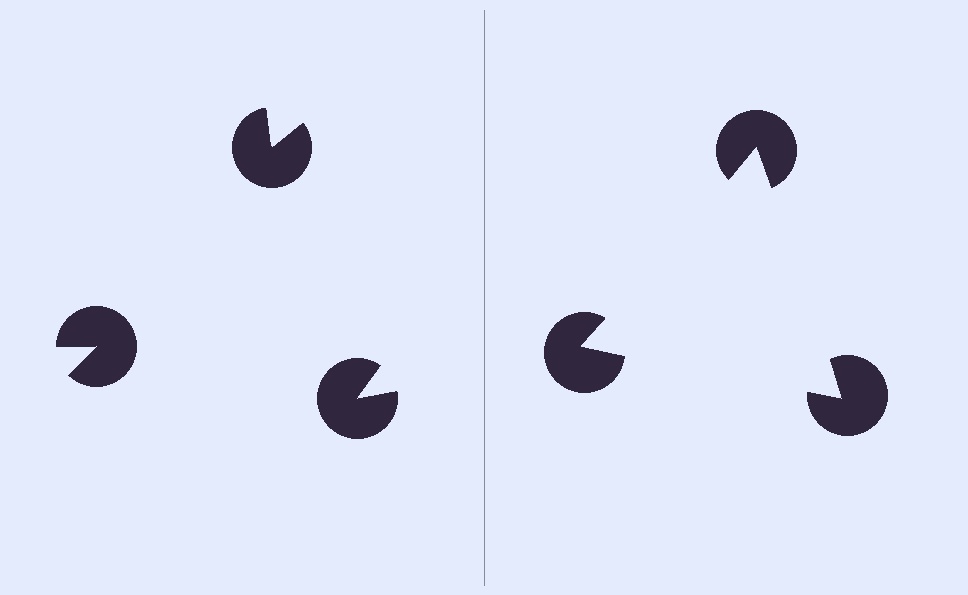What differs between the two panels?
The pac-man discs are positioned identically on both sides; only the wedge orientations differ. On the right they align to a triangle; on the left they are misaligned.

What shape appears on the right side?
An illusory triangle.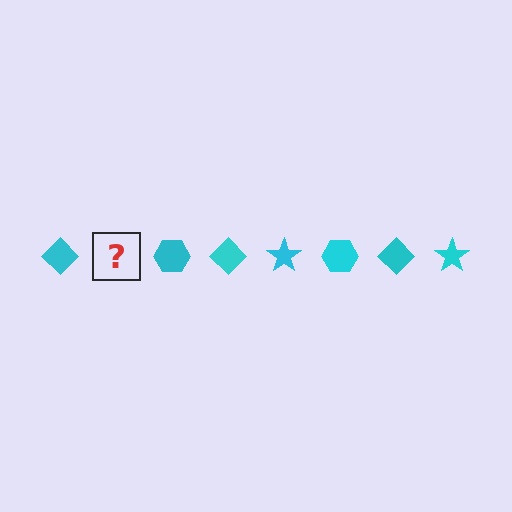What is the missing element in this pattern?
The missing element is a cyan star.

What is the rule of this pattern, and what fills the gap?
The rule is that the pattern cycles through diamond, star, hexagon shapes in cyan. The gap should be filled with a cyan star.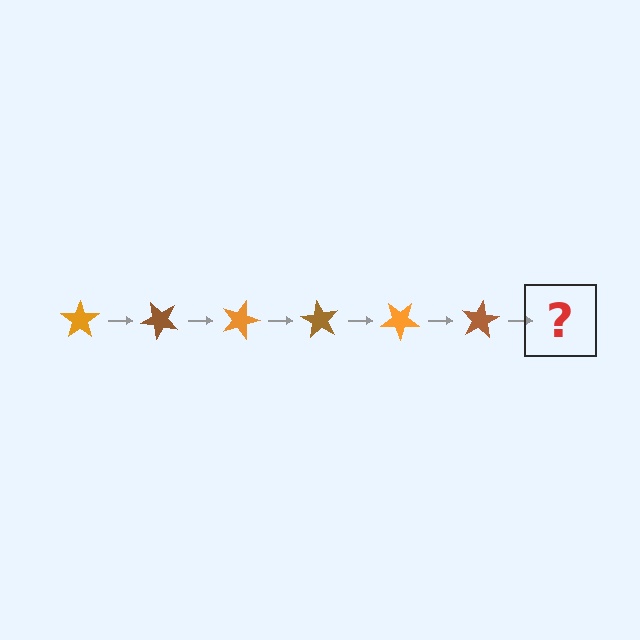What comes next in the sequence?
The next element should be an orange star, rotated 270 degrees from the start.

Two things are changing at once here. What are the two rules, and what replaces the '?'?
The two rules are that it rotates 45 degrees each step and the color cycles through orange and brown. The '?' should be an orange star, rotated 270 degrees from the start.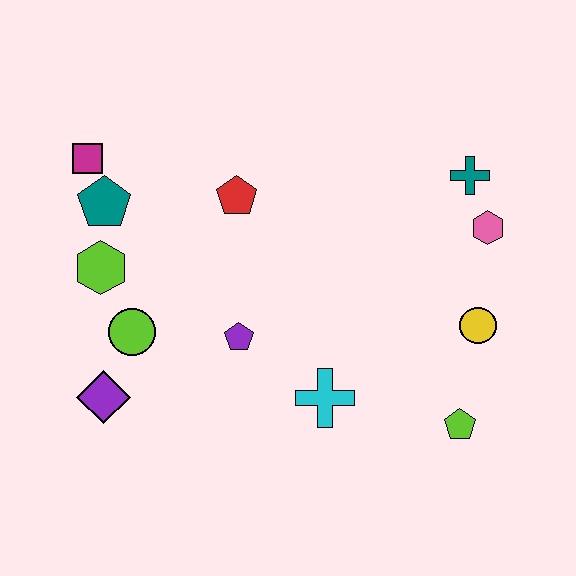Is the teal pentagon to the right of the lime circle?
No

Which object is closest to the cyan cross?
The purple pentagon is closest to the cyan cross.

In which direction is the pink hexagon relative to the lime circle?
The pink hexagon is to the right of the lime circle.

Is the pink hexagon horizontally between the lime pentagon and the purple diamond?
No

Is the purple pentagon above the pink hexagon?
No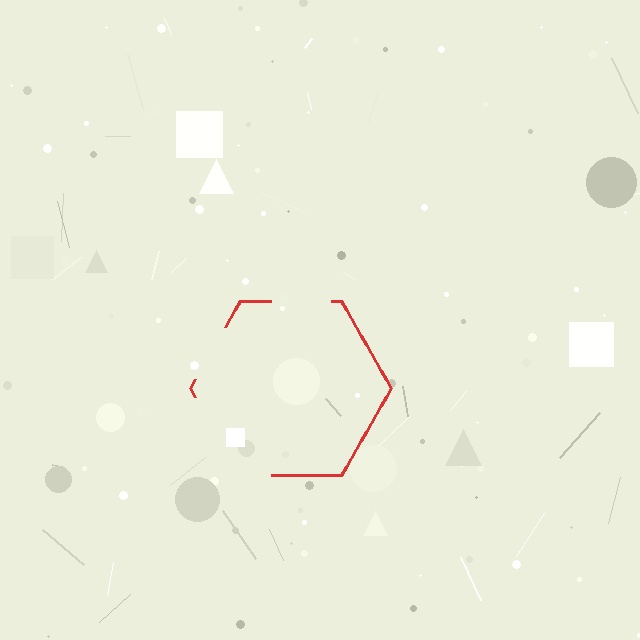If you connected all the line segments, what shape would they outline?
They would outline a hexagon.